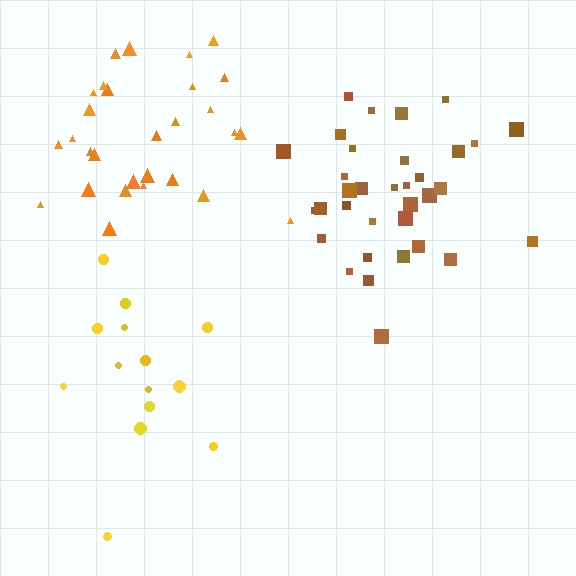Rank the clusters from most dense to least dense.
brown, orange, yellow.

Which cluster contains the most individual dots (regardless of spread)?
Brown (35).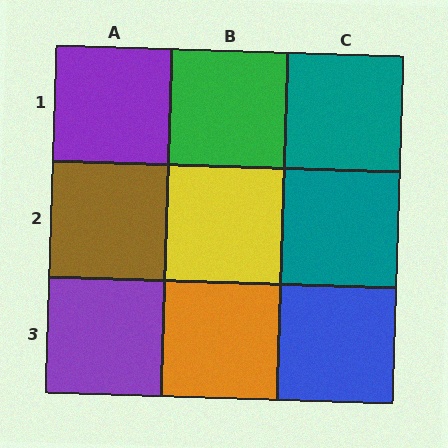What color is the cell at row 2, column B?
Yellow.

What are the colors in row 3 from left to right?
Purple, orange, blue.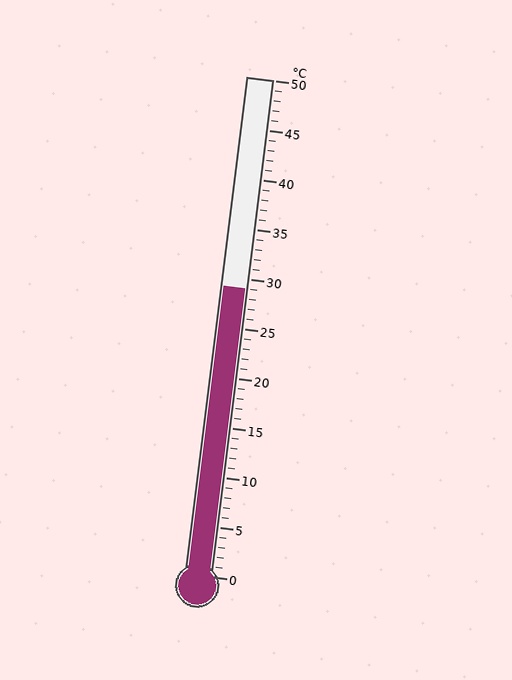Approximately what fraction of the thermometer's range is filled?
The thermometer is filled to approximately 60% of its range.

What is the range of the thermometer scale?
The thermometer scale ranges from 0°C to 50°C.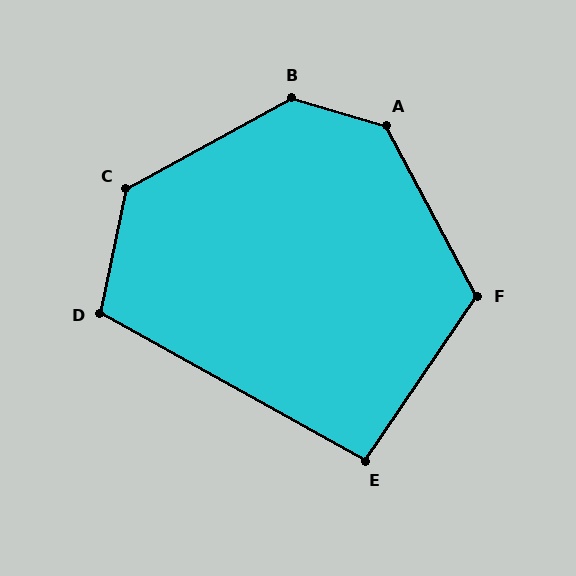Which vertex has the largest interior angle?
B, at approximately 135 degrees.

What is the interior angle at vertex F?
Approximately 118 degrees (obtuse).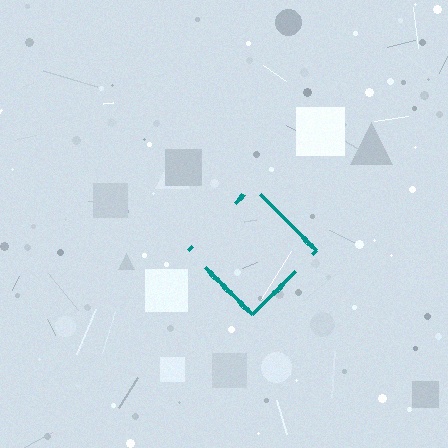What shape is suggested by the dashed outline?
The dashed outline suggests a diamond.